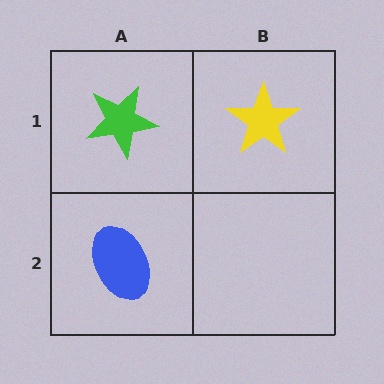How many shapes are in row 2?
1 shape.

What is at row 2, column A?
A blue ellipse.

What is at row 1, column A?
A green star.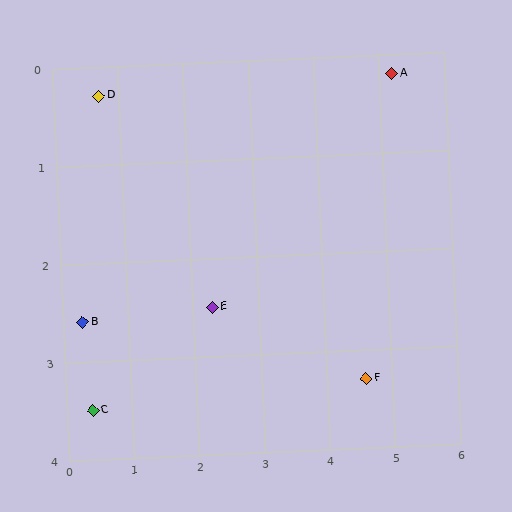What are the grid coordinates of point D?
Point D is at approximately (0.7, 0.3).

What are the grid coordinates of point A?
Point A is at approximately (5.2, 0.2).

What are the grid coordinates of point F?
Point F is at approximately (4.6, 3.3).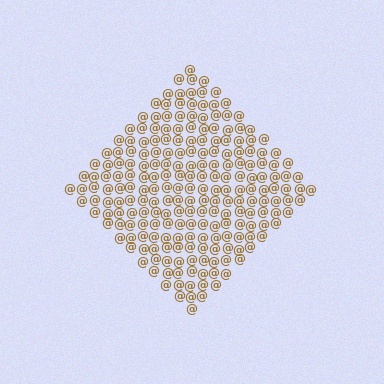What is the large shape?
The large shape is a diamond.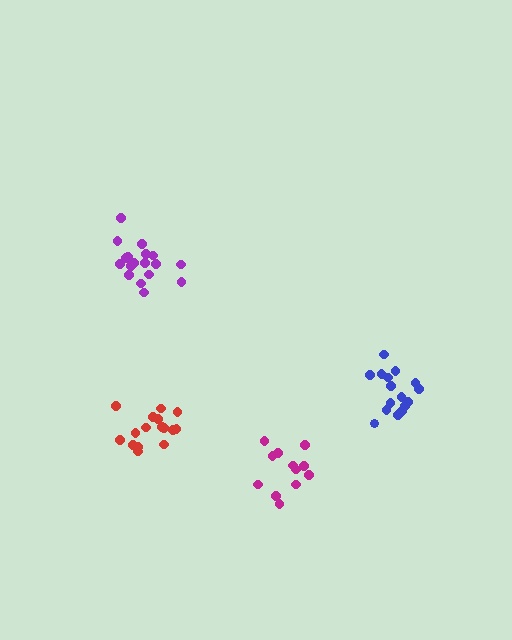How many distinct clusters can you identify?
There are 4 distinct clusters.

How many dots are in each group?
Group 1: 16 dots, Group 2: 18 dots, Group 3: 12 dots, Group 4: 16 dots (62 total).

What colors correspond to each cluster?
The clusters are colored: blue, purple, magenta, red.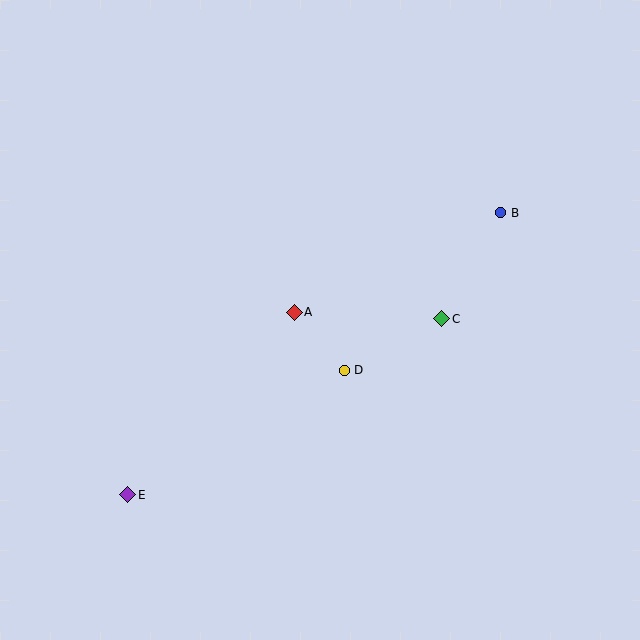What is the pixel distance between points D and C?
The distance between D and C is 110 pixels.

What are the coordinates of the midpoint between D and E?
The midpoint between D and E is at (236, 432).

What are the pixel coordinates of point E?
Point E is at (128, 495).